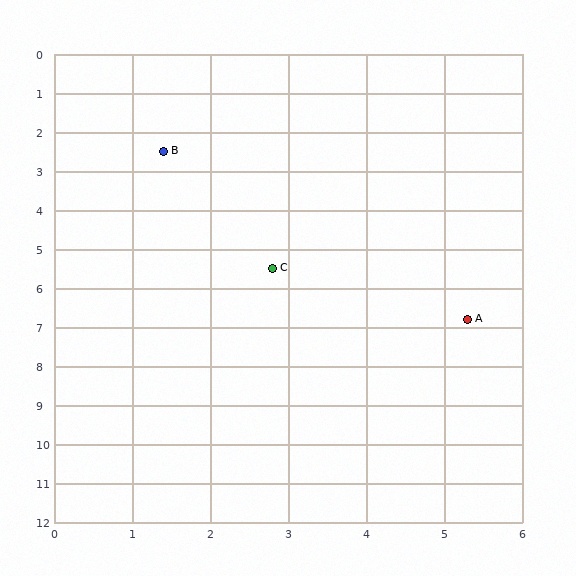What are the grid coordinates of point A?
Point A is at approximately (5.3, 6.8).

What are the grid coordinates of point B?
Point B is at approximately (1.4, 2.5).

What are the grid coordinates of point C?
Point C is at approximately (2.8, 5.5).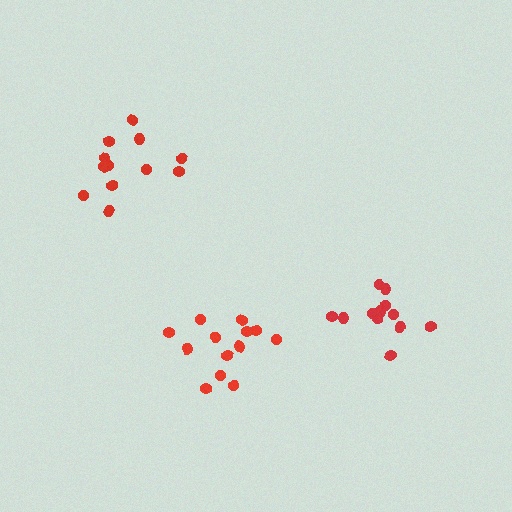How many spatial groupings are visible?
There are 3 spatial groupings.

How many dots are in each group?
Group 1: 13 dots, Group 2: 13 dots, Group 3: 12 dots (38 total).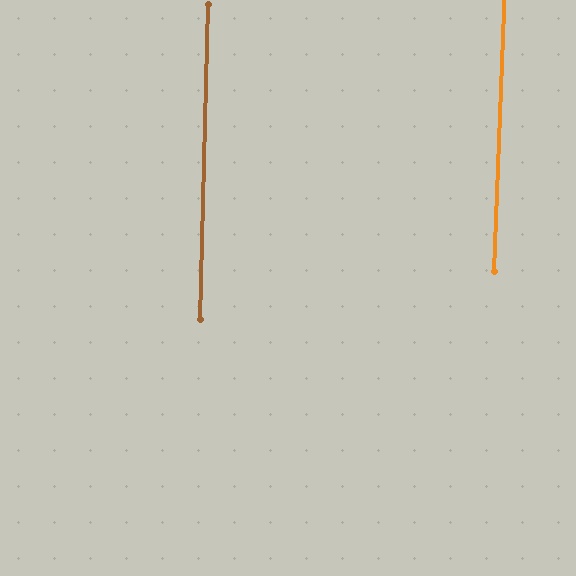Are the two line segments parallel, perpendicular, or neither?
Parallel — their directions differ by only 0.8°.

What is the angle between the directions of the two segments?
Approximately 1 degree.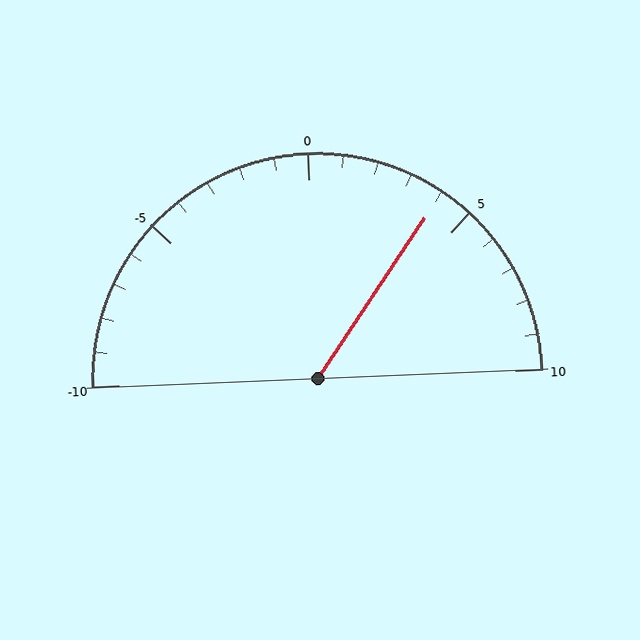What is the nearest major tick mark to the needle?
The nearest major tick mark is 5.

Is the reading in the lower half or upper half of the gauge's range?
The reading is in the upper half of the range (-10 to 10).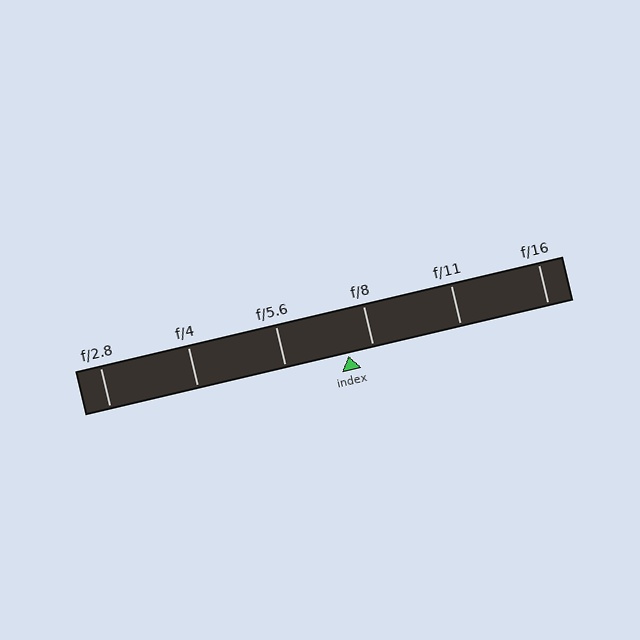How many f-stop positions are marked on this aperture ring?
There are 6 f-stop positions marked.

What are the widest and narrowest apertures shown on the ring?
The widest aperture shown is f/2.8 and the narrowest is f/16.